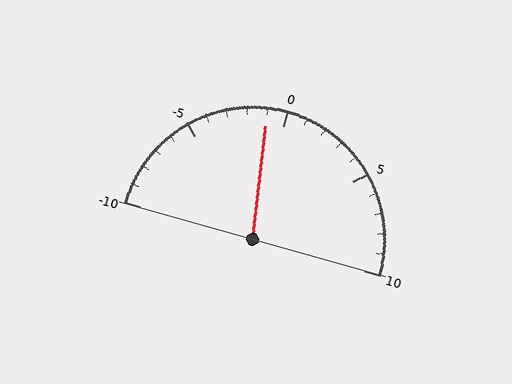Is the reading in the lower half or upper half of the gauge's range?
The reading is in the lower half of the range (-10 to 10).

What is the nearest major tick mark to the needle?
The nearest major tick mark is 0.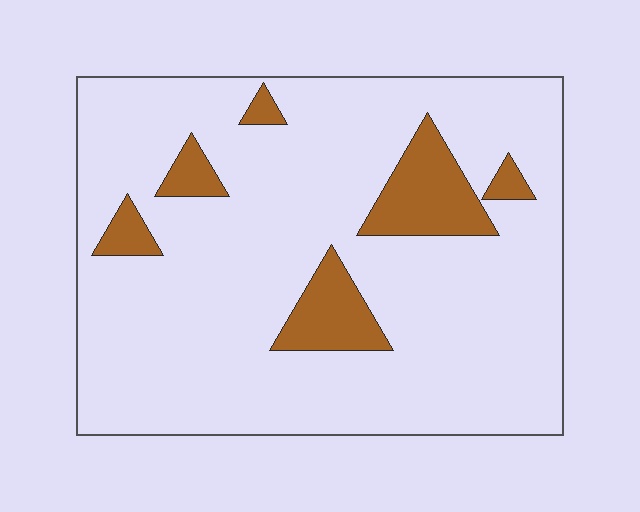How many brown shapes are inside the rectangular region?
6.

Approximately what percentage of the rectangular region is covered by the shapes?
Approximately 15%.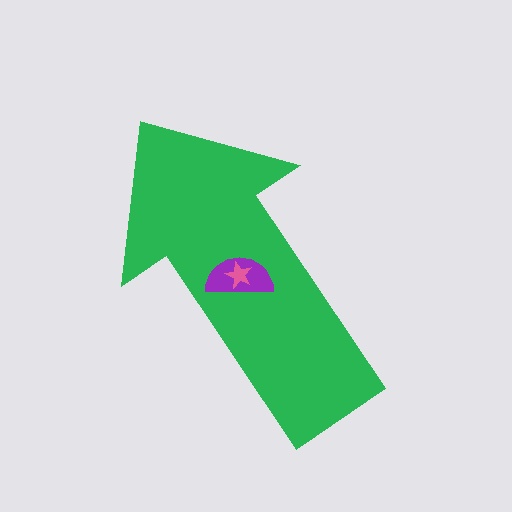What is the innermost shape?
The pink star.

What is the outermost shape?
The green arrow.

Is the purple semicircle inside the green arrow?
Yes.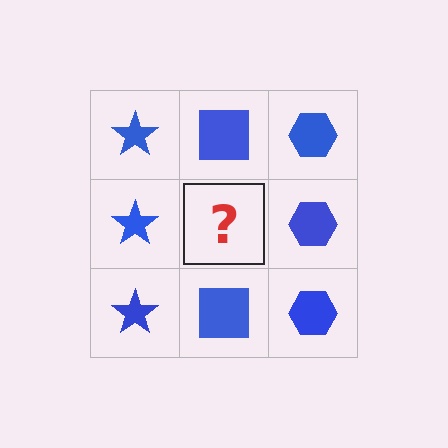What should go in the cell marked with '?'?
The missing cell should contain a blue square.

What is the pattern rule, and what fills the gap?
The rule is that each column has a consistent shape. The gap should be filled with a blue square.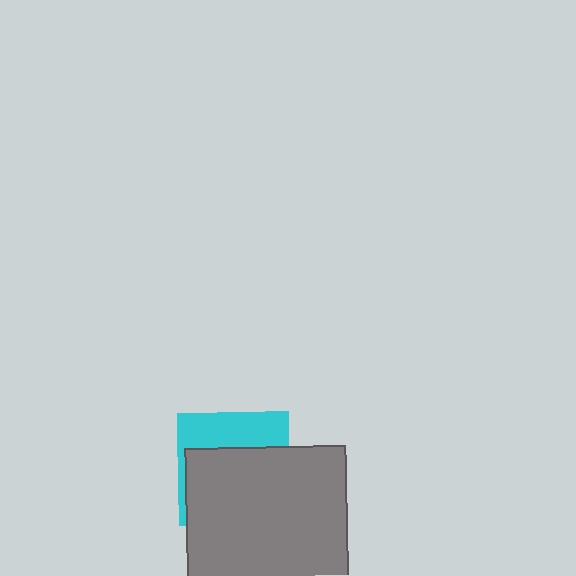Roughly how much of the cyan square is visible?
A small part of it is visible (roughly 35%).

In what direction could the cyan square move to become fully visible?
The cyan square could move up. That would shift it out from behind the gray square entirely.